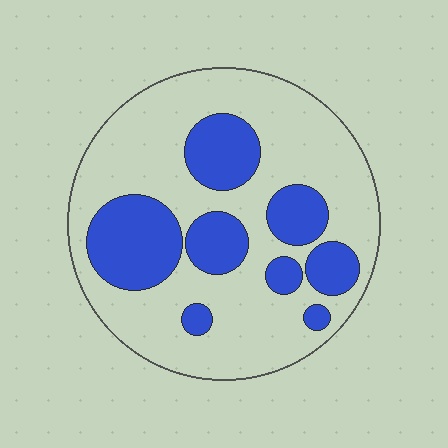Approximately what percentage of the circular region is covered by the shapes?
Approximately 30%.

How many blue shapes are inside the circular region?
8.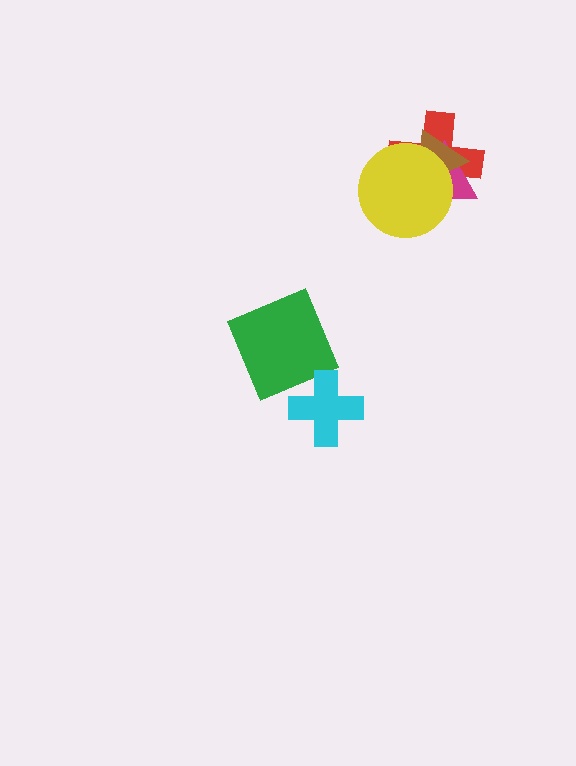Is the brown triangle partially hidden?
Yes, it is partially covered by another shape.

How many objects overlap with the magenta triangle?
3 objects overlap with the magenta triangle.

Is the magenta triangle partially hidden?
Yes, it is partially covered by another shape.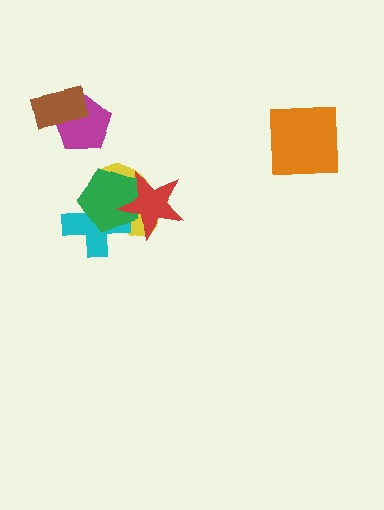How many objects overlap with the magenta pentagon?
1 object overlaps with the magenta pentagon.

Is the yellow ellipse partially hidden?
Yes, it is partially covered by another shape.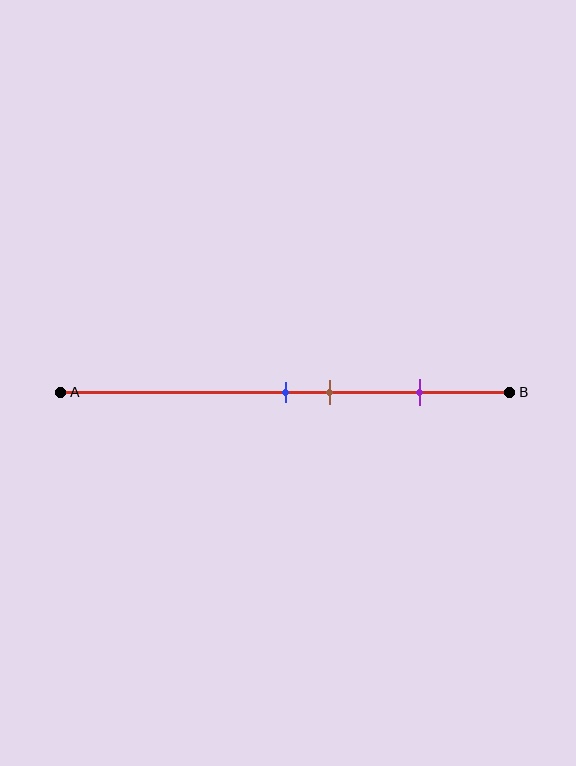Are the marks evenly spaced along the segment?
No, the marks are not evenly spaced.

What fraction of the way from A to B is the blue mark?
The blue mark is approximately 50% (0.5) of the way from A to B.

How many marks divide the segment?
There are 3 marks dividing the segment.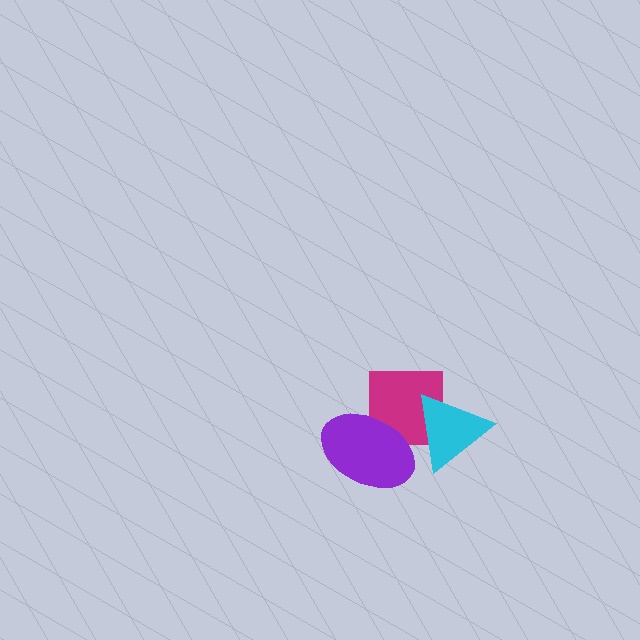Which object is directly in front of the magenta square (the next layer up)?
The purple ellipse is directly in front of the magenta square.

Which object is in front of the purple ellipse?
The cyan triangle is in front of the purple ellipse.